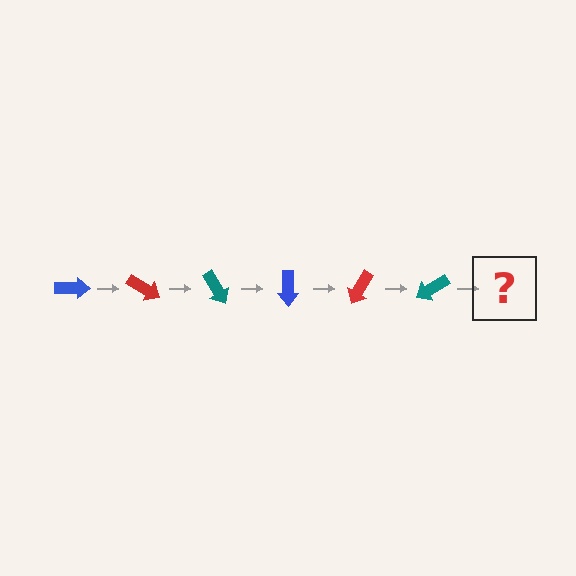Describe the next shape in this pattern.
It should be a blue arrow, rotated 180 degrees from the start.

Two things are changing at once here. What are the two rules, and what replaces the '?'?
The two rules are that it rotates 30 degrees each step and the color cycles through blue, red, and teal. The '?' should be a blue arrow, rotated 180 degrees from the start.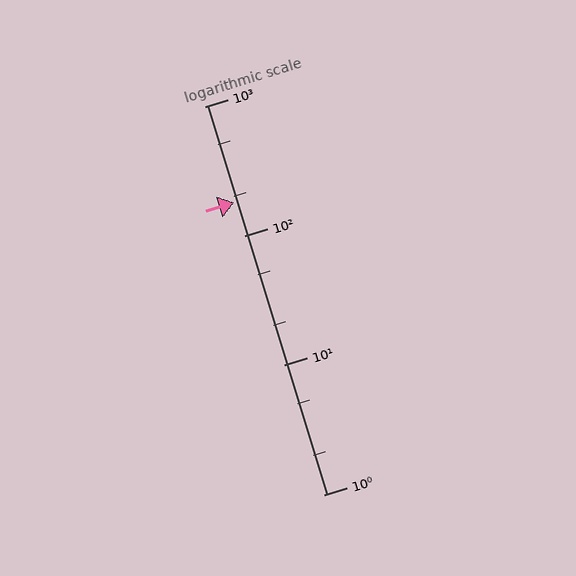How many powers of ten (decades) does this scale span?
The scale spans 3 decades, from 1 to 1000.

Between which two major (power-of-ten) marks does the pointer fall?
The pointer is between 100 and 1000.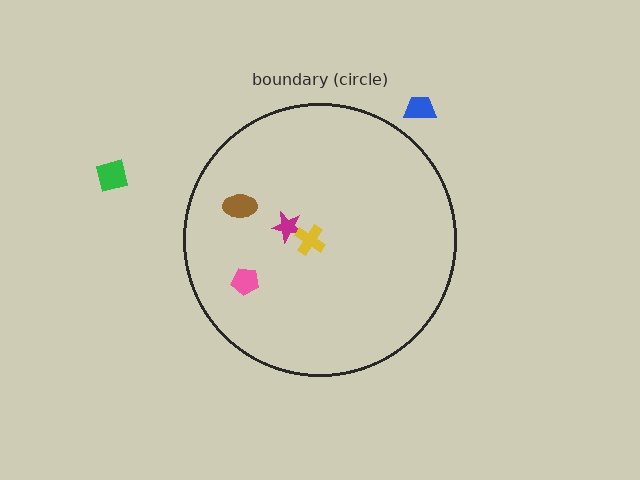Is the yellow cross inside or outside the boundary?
Inside.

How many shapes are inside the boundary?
4 inside, 2 outside.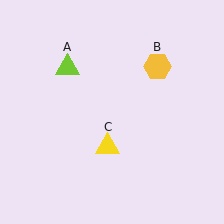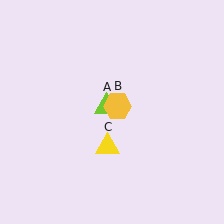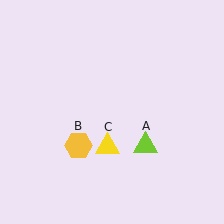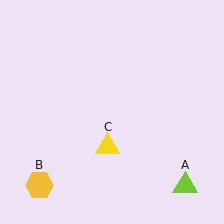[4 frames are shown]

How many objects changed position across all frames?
2 objects changed position: lime triangle (object A), yellow hexagon (object B).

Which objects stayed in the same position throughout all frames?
Yellow triangle (object C) remained stationary.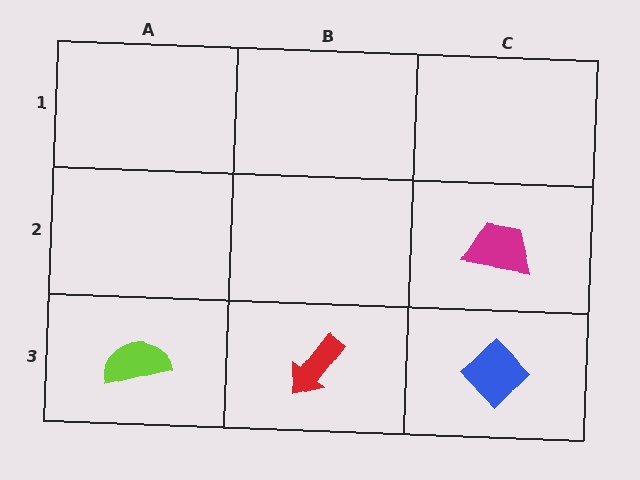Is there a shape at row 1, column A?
No, that cell is empty.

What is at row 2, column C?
A magenta trapezoid.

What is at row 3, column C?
A blue diamond.